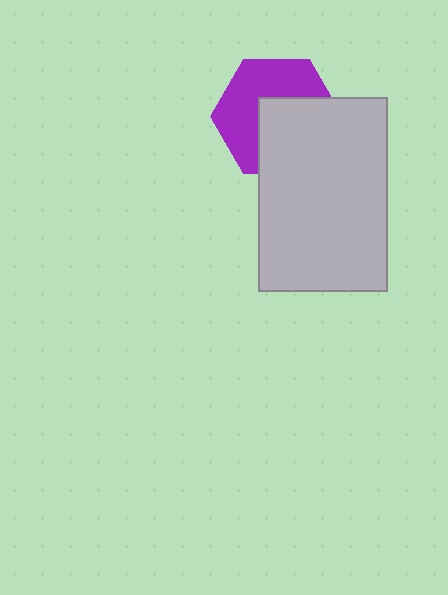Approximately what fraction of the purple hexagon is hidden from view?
Roughly 48% of the purple hexagon is hidden behind the light gray rectangle.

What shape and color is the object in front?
The object in front is a light gray rectangle.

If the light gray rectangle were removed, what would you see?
You would see the complete purple hexagon.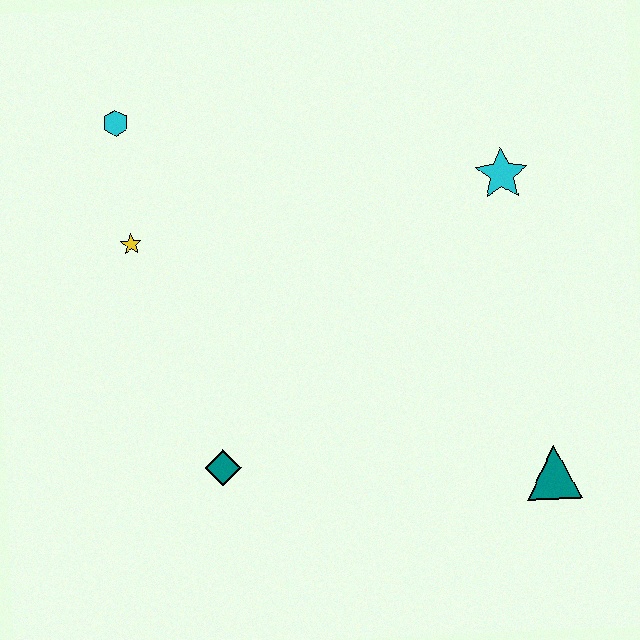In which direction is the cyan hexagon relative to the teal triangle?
The cyan hexagon is to the left of the teal triangle.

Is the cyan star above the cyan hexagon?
No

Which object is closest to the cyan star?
The teal triangle is closest to the cyan star.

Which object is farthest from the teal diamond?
The cyan star is farthest from the teal diamond.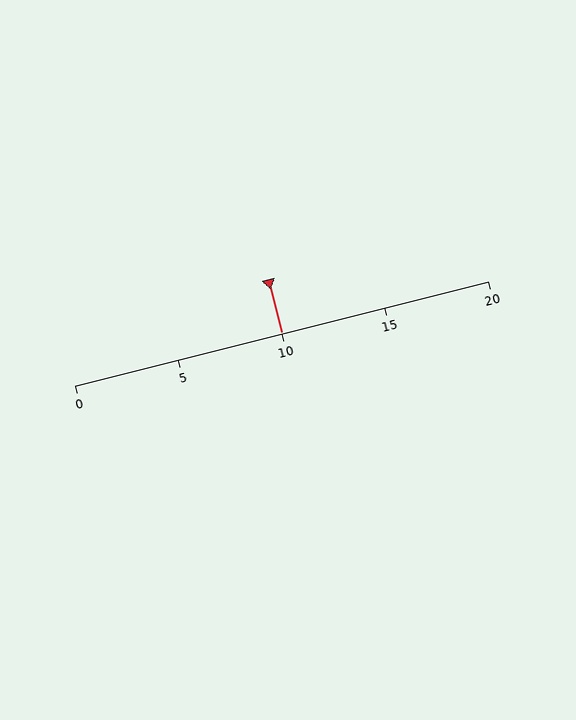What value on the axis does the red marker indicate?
The marker indicates approximately 10.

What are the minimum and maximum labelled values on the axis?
The axis runs from 0 to 20.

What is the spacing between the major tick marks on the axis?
The major ticks are spaced 5 apart.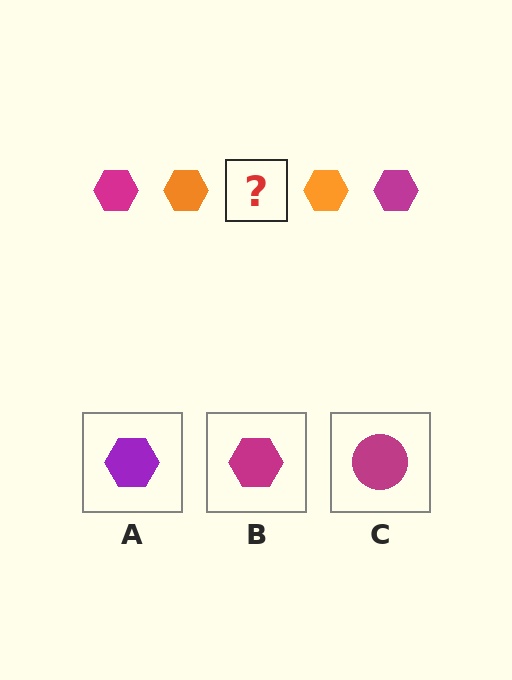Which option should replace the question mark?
Option B.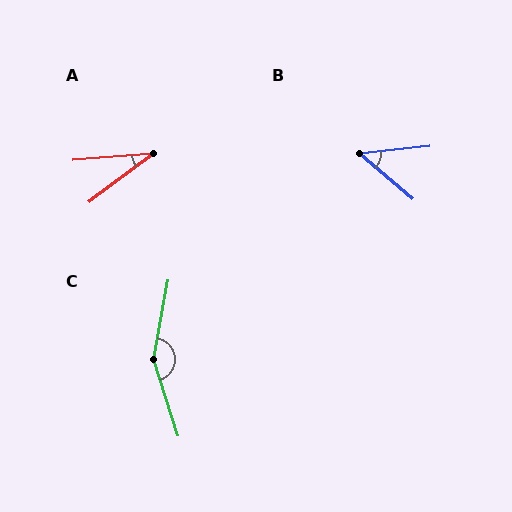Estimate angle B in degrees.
Approximately 47 degrees.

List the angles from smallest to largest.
A (33°), B (47°), C (151°).